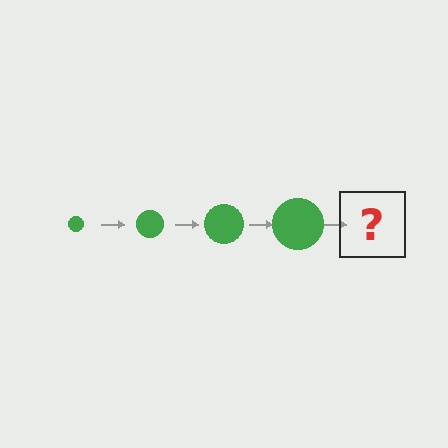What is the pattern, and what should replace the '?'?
The pattern is that the circle gets progressively larger each step. The '?' should be a green circle, larger than the previous one.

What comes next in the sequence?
The next element should be a green circle, larger than the previous one.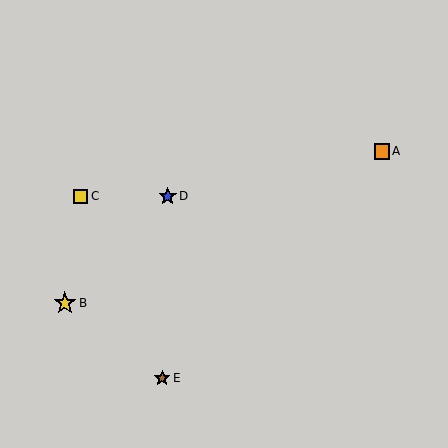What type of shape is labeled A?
Shape A is an orange square.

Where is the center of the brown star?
The center of the brown star is at (162, 378).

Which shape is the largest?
The yellow star (labeled B) is the largest.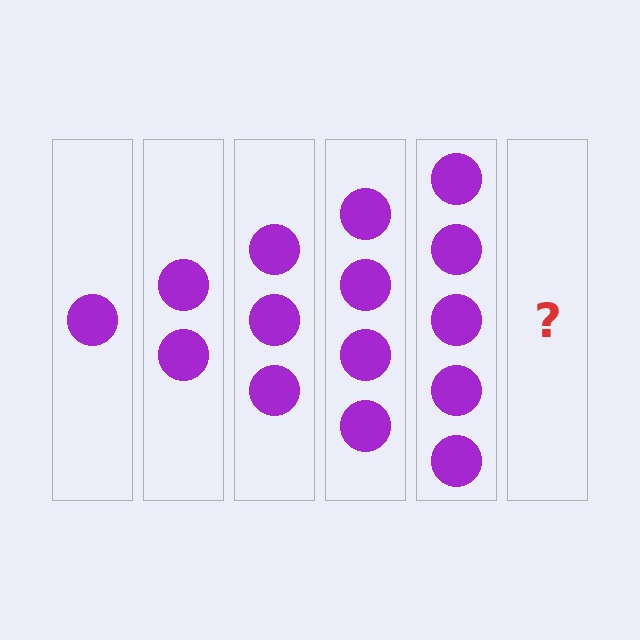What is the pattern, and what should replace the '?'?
The pattern is that each step adds one more circle. The '?' should be 6 circles.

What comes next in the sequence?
The next element should be 6 circles.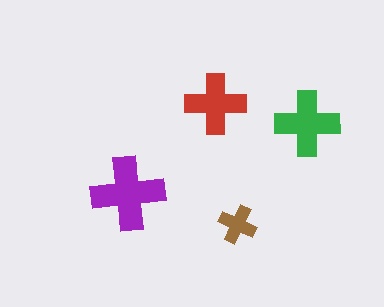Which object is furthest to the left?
The purple cross is leftmost.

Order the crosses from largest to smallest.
the purple one, the green one, the red one, the brown one.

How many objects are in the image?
There are 4 objects in the image.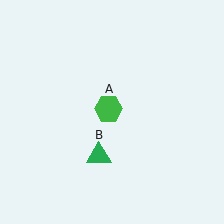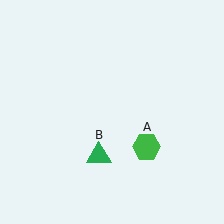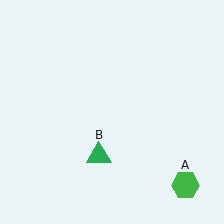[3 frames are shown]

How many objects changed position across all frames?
1 object changed position: green hexagon (object A).